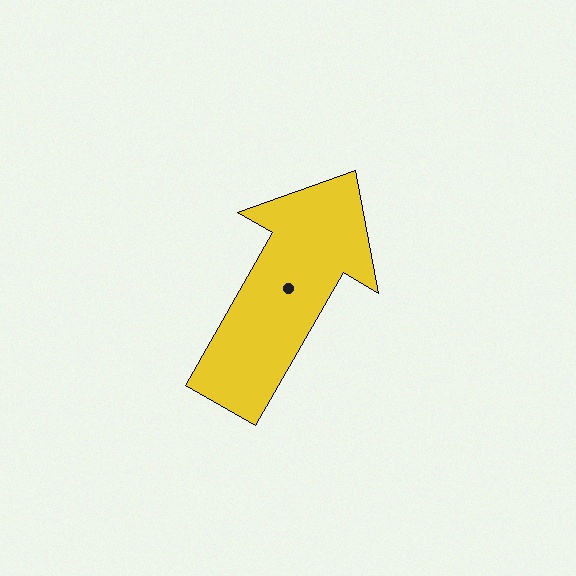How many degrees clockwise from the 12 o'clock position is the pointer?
Approximately 30 degrees.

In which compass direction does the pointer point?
Northeast.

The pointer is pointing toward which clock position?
Roughly 1 o'clock.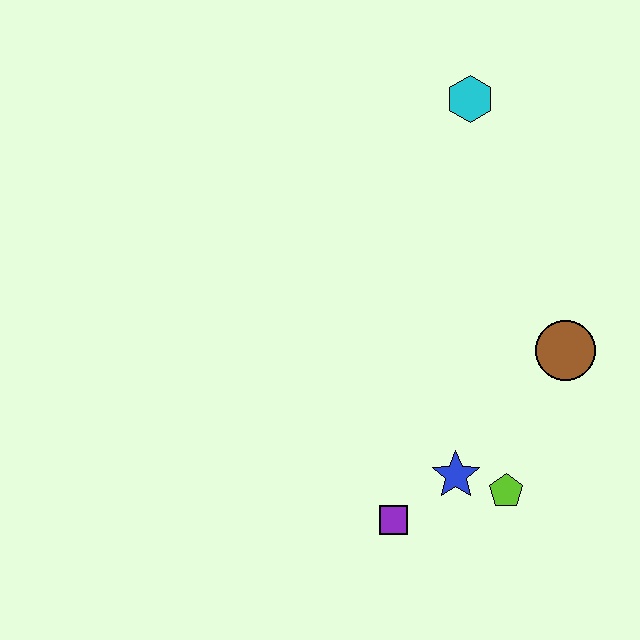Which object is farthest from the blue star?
The cyan hexagon is farthest from the blue star.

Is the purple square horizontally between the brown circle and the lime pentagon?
No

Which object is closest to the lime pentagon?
The blue star is closest to the lime pentagon.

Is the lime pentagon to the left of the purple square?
No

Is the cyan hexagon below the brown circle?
No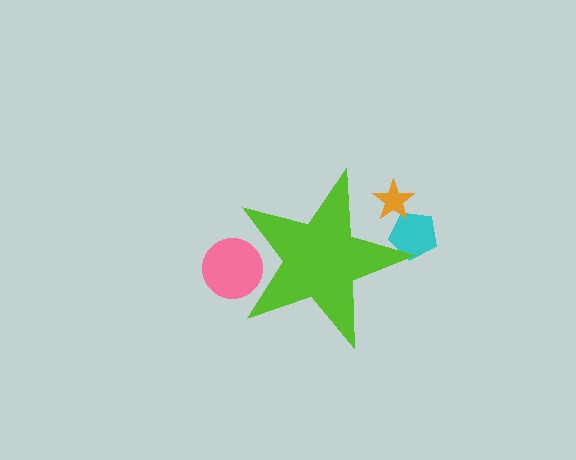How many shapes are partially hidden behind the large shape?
3 shapes are partially hidden.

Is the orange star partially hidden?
Yes, the orange star is partially hidden behind the lime star.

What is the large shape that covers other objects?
A lime star.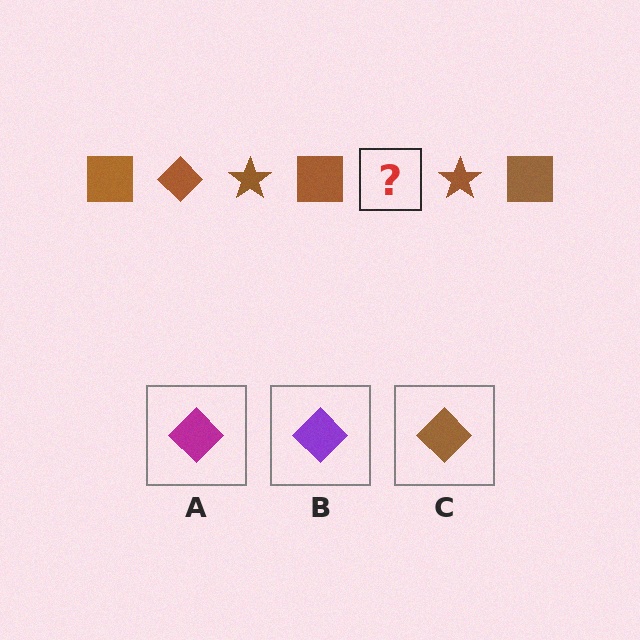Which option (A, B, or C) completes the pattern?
C.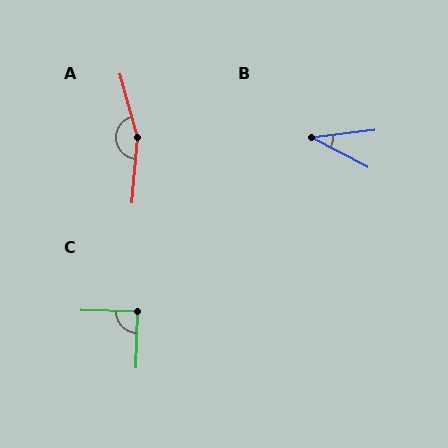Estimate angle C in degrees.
Approximately 90 degrees.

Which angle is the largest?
A, at approximately 160 degrees.